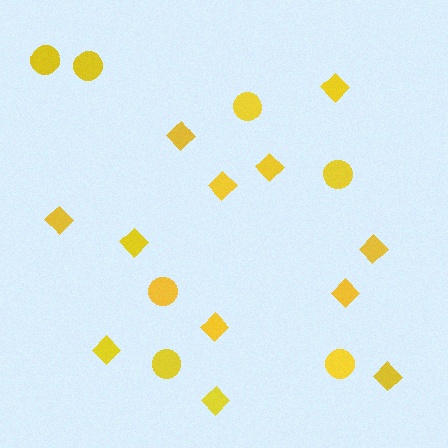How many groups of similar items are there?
There are 2 groups: one group of diamonds (12) and one group of circles (7).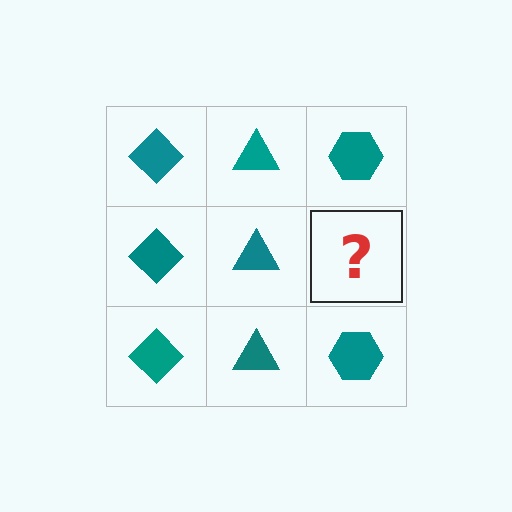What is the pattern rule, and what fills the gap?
The rule is that each column has a consistent shape. The gap should be filled with a teal hexagon.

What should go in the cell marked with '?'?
The missing cell should contain a teal hexagon.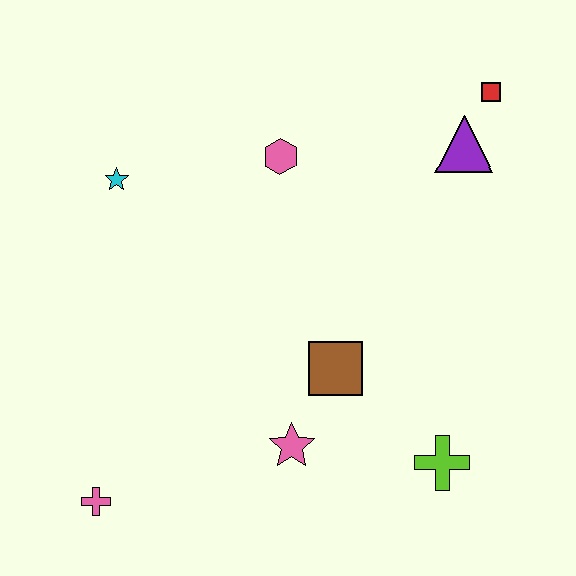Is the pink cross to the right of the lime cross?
No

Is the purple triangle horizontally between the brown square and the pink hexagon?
No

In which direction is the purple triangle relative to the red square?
The purple triangle is below the red square.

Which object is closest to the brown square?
The pink star is closest to the brown square.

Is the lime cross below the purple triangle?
Yes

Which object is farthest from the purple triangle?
The pink cross is farthest from the purple triangle.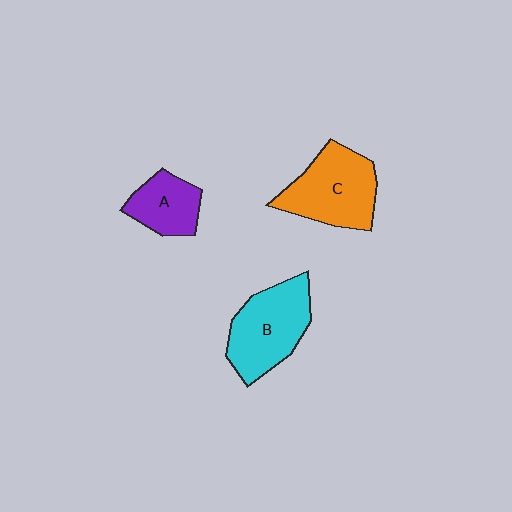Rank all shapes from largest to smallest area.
From largest to smallest: B (cyan), C (orange), A (purple).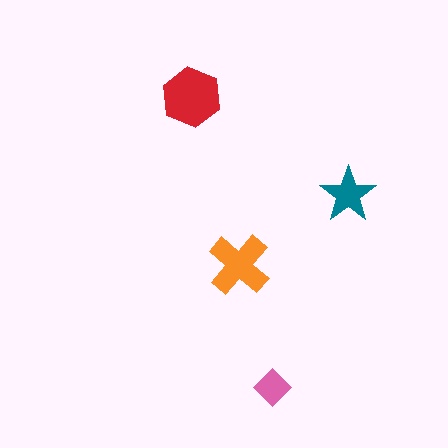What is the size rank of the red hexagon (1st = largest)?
1st.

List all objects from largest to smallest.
The red hexagon, the orange cross, the teal star, the pink diamond.